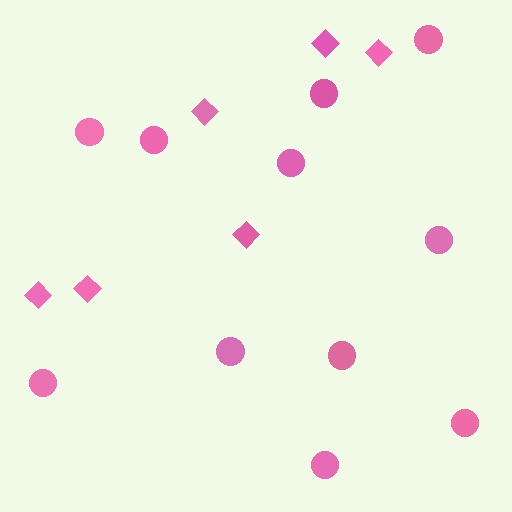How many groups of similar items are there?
There are 2 groups: one group of diamonds (6) and one group of circles (11).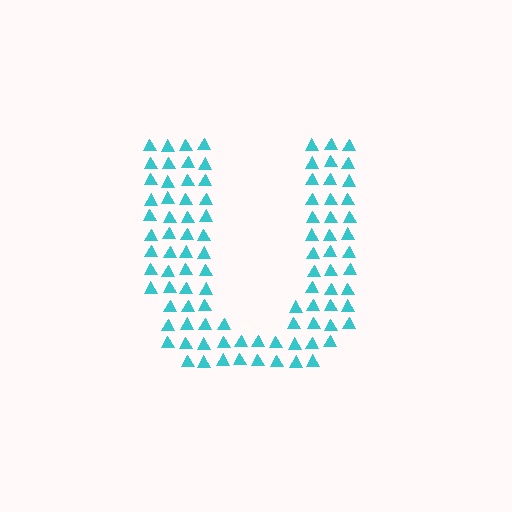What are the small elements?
The small elements are triangles.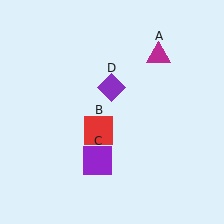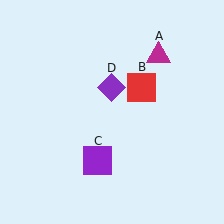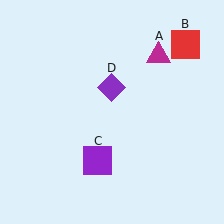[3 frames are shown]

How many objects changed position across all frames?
1 object changed position: red square (object B).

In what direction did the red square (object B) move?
The red square (object B) moved up and to the right.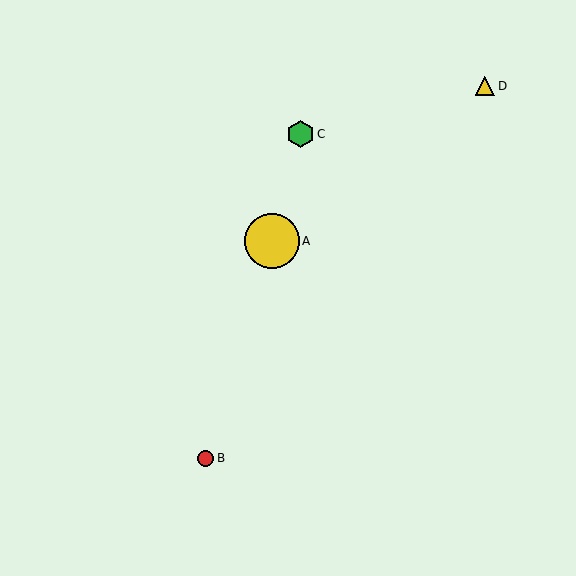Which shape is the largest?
The yellow circle (labeled A) is the largest.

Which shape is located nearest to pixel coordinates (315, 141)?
The green hexagon (labeled C) at (301, 134) is nearest to that location.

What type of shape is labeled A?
Shape A is a yellow circle.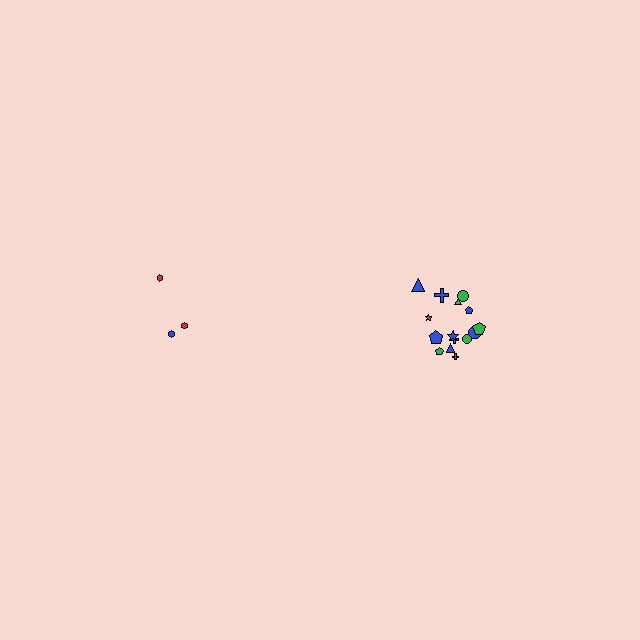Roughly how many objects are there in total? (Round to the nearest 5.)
Roughly 20 objects in total.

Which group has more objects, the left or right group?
The right group.